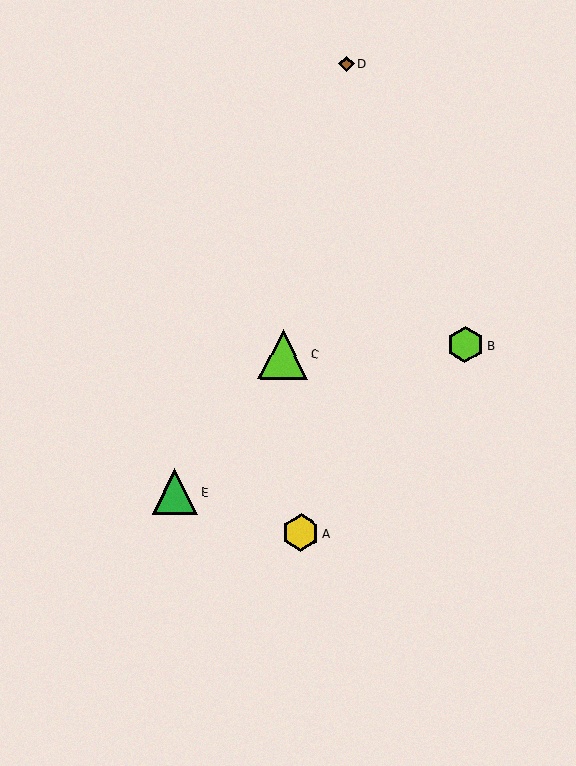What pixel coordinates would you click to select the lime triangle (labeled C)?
Click at (283, 354) to select the lime triangle C.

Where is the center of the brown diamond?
The center of the brown diamond is at (346, 64).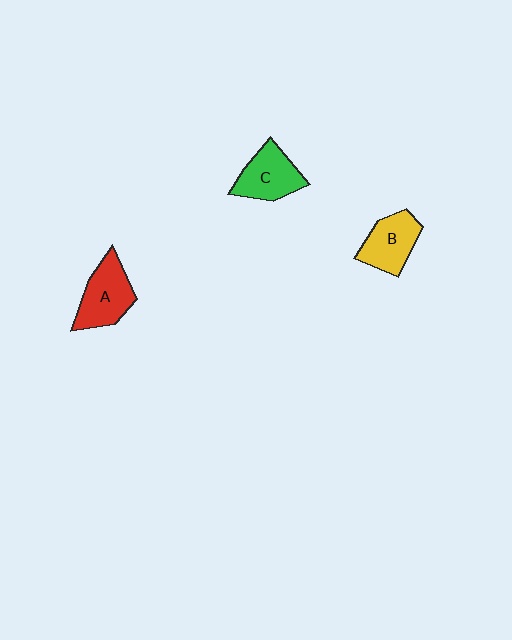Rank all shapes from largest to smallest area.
From largest to smallest: A (red), C (green), B (yellow).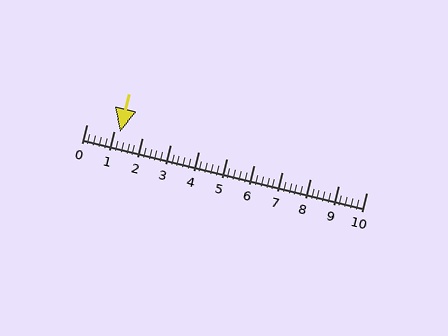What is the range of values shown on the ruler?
The ruler shows values from 0 to 10.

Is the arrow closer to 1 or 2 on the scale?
The arrow is closer to 1.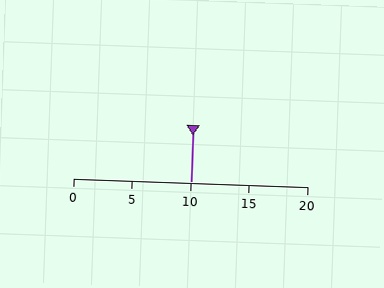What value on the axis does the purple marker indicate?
The marker indicates approximately 10.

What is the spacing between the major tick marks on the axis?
The major ticks are spaced 5 apart.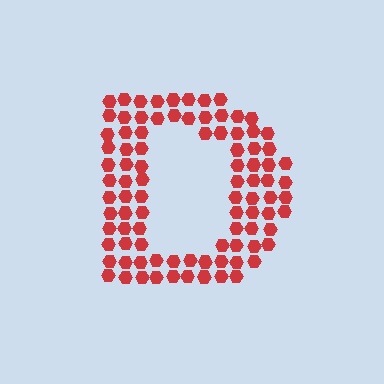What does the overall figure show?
The overall figure shows the letter D.